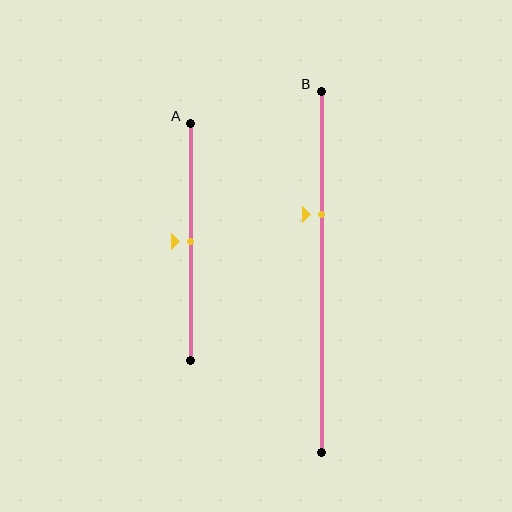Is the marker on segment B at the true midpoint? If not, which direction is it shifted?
No, the marker on segment B is shifted upward by about 16% of the segment length.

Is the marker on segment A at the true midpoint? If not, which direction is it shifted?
Yes, the marker on segment A is at the true midpoint.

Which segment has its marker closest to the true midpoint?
Segment A has its marker closest to the true midpoint.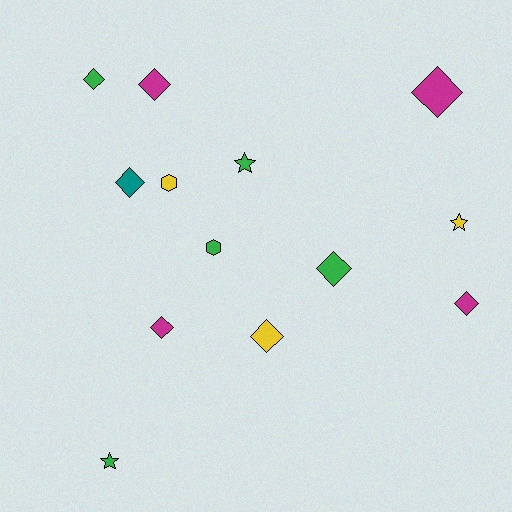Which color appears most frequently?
Green, with 5 objects.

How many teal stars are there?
There are no teal stars.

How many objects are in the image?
There are 13 objects.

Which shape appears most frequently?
Diamond, with 8 objects.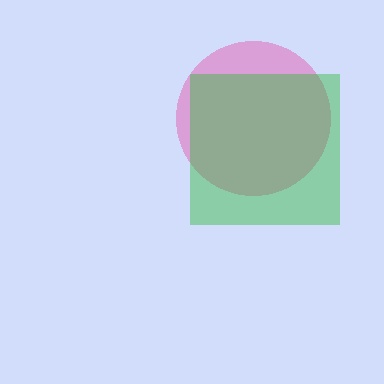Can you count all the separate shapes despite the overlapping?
Yes, there are 2 separate shapes.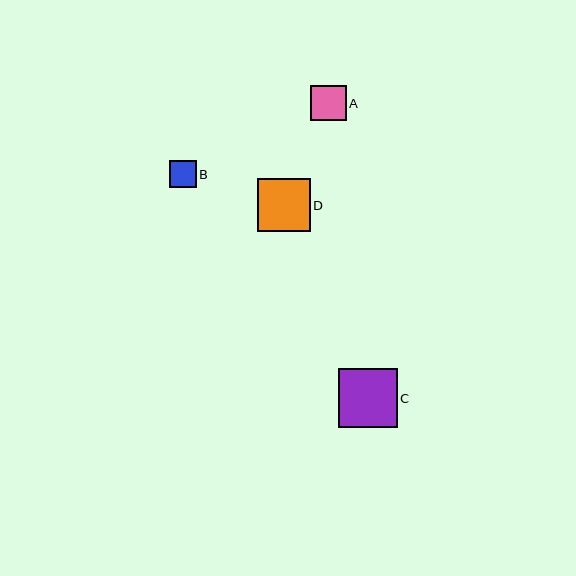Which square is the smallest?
Square B is the smallest with a size of approximately 27 pixels.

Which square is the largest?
Square C is the largest with a size of approximately 59 pixels.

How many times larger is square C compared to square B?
Square C is approximately 2.2 times the size of square B.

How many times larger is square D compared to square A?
Square D is approximately 1.5 times the size of square A.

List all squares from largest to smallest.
From largest to smallest: C, D, A, B.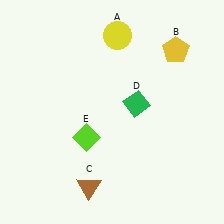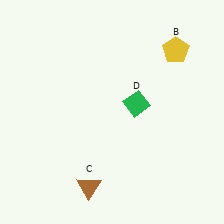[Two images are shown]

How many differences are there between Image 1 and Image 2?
There are 2 differences between the two images.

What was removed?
The lime diamond (E), the yellow circle (A) were removed in Image 2.